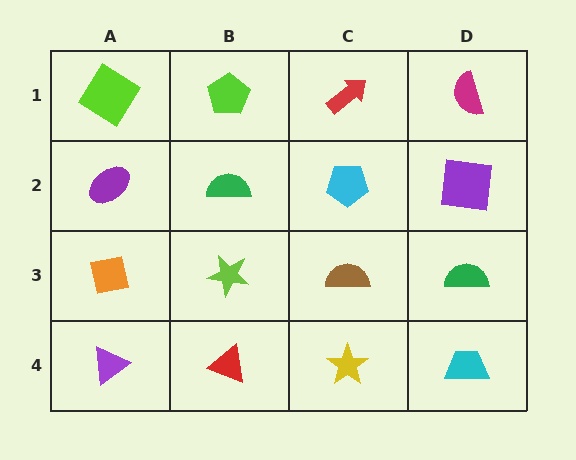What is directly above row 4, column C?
A brown semicircle.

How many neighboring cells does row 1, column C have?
3.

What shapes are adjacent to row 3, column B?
A green semicircle (row 2, column B), a red triangle (row 4, column B), an orange square (row 3, column A), a brown semicircle (row 3, column C).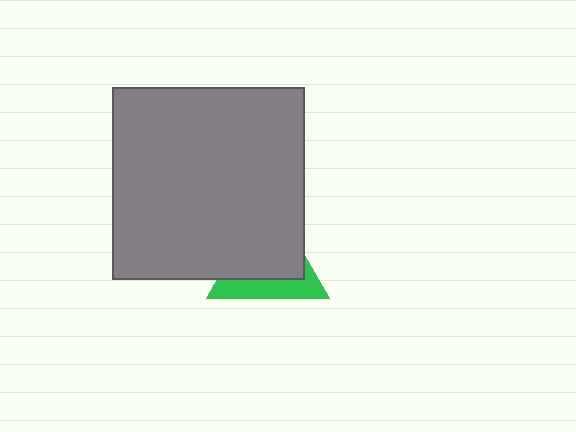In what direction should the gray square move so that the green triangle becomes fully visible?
The gray square should move toward the upper-left. That is the shortest direction to clear the overlap and leave the green triangle fully visible.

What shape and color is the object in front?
The object in front is a gray square.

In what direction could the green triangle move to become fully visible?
The green triangle could move toward the lower-right. That would shift it out from behind the gray square entirely.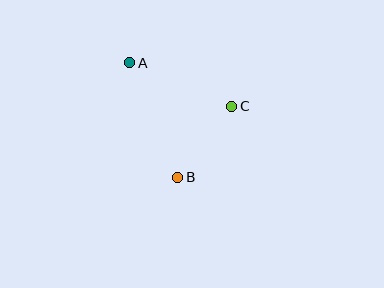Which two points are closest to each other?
Points B and C are closest to each other.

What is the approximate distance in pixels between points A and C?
The distance between A and C is approximately 111 pixels.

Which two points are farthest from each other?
Points A and B are farthest from each other.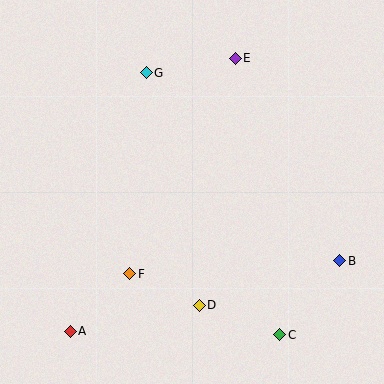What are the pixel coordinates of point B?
Point B is at (340, 261).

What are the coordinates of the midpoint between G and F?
The midpoint between G and F is at (138, 173).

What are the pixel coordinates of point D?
Point D is at (199, 305).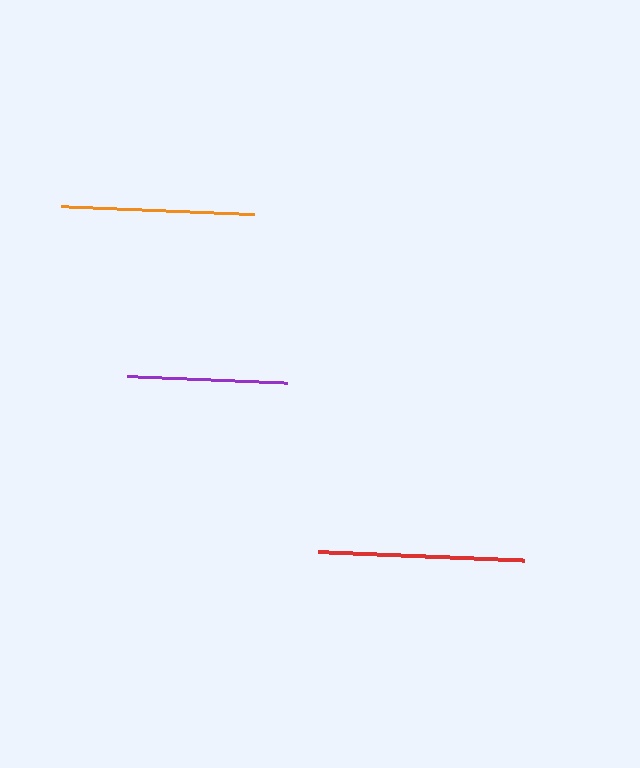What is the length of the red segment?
The red segment is approximately 206 pixels long.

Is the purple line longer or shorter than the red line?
The red line is longer than the purple line.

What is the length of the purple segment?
The purple segment is approximately 160 pixels long.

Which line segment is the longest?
The red line is the longest at approximately 206 pixels.